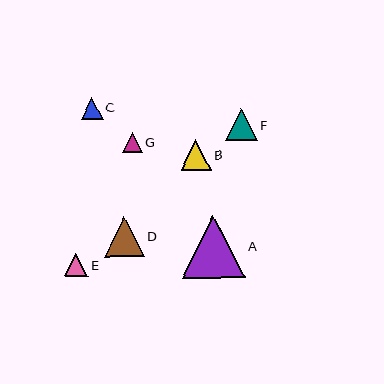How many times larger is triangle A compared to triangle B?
Triangle A is approximately 2.0 times the size of triangle B.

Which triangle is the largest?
Triangle A is the largest with a size of approximately 63 pixels.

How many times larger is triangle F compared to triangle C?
Triangle F is approximately 1.5 times the size of triangle C.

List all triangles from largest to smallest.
From largest to smallest: A, D, F, B, E, C, G.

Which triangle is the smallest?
Triangle G is the smallest with a size of approximately 20 pixels.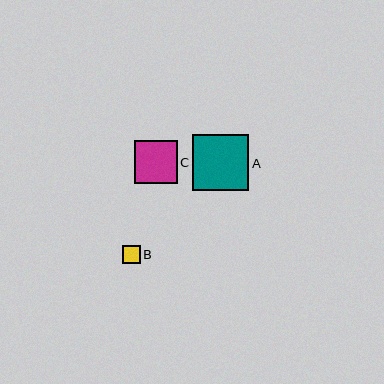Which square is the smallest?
Square B is the smallest with a size of approximately 18 pixels.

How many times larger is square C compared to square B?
Square C is approximately 2.4 times the size of square B.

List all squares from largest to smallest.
From largest to smallest: A, C, B.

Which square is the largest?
Square A is the largest with a size of approximately 57 pixels.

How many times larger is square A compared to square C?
Square A is approximately 1.3 times the size of square C.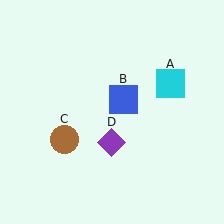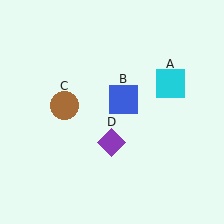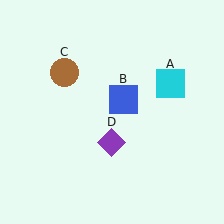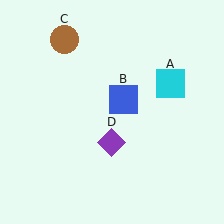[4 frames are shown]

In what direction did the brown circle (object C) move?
The brown circle (object C) moved up.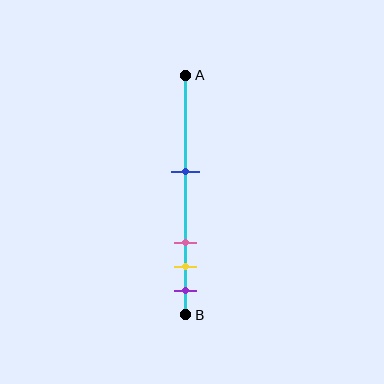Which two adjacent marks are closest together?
The yellow and purple marks are the closest adjacent pair.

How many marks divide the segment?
There are 4 marks dividing the segment.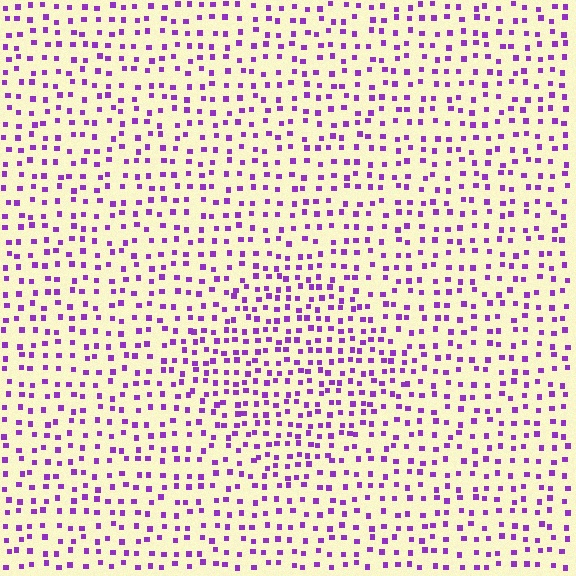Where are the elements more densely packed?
The elements are more densely packed inside the diamond boundary.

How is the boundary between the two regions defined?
The boundary is defined by a change in element density (approximately 1.5x ratio). All elements are the same color, size, and shape.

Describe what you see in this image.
The image contains small purple elements arranged at two different densities. A diamond-shaped region is visible where the elements are more densely packed than the surrounding area.